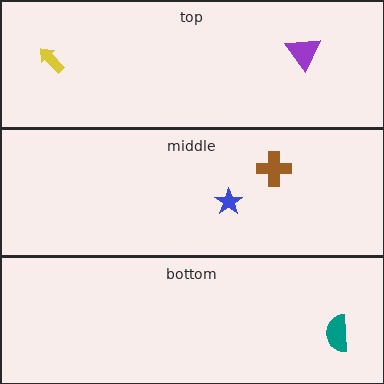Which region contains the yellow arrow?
The top region.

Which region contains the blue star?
The middle region.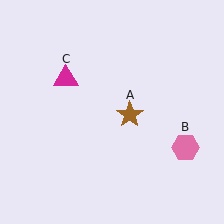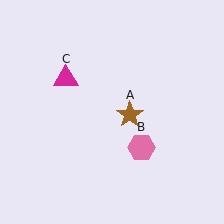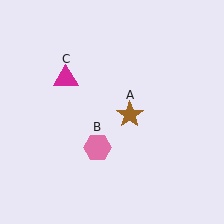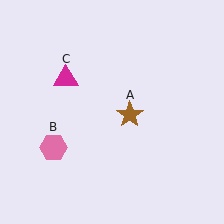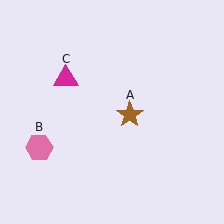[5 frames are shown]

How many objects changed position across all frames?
1 object changed position: pink hexagon (object B).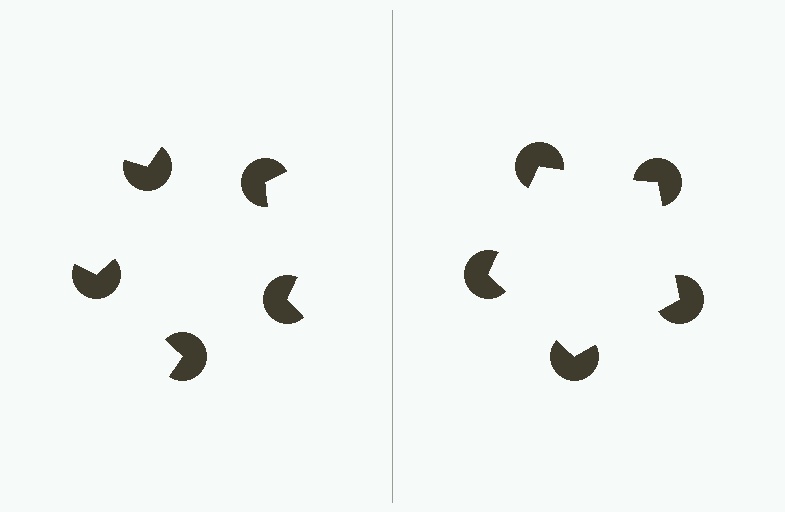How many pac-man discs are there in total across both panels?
10 — 5 on each side.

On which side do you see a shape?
An illusory pentagon appears on the right side. On the left side the wedge cuts are rotated, so no coherent shape forms.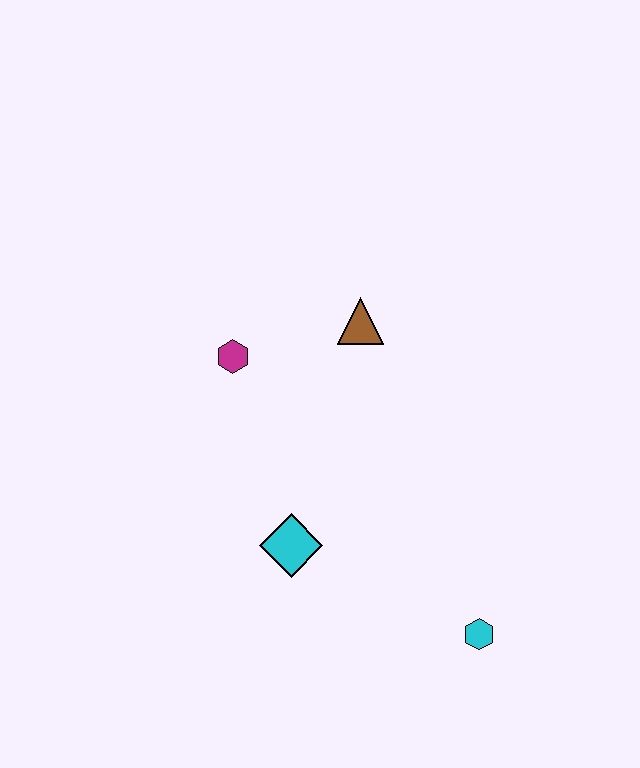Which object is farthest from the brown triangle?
The cyan hexagon is farthest from the brown triangle.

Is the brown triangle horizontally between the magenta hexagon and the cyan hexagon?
Yes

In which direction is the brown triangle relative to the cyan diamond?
The brown triangle is above the cyan diamond.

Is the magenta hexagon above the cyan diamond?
Yes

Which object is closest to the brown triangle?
The magenta hexagon is closest to the brown triangle.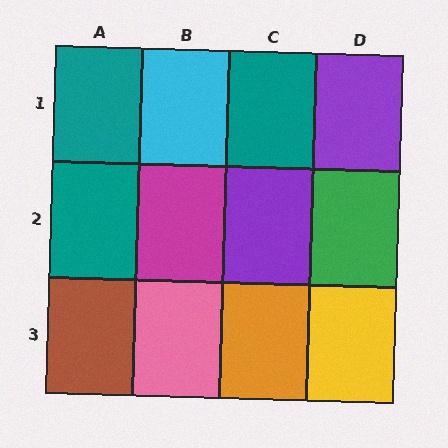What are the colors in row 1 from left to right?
Teal, cyan, teal, purple.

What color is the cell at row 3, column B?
Pink.